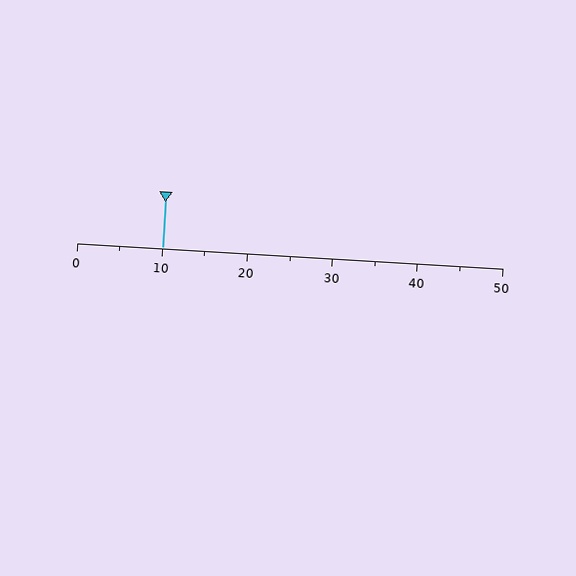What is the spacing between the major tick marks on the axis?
The major ticks are spaced 10 apart.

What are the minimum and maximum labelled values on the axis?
The axis runs from 0 to 50.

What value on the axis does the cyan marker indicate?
The marker indicates approximately 10.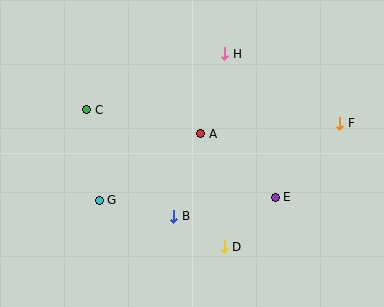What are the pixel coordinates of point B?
Point B is at (174, 216).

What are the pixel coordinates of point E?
Point E is at (275, 197).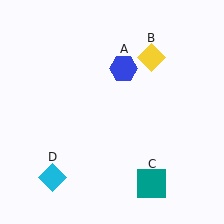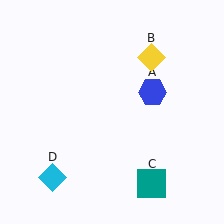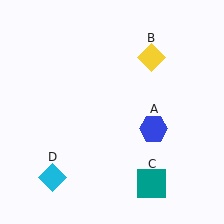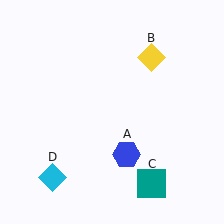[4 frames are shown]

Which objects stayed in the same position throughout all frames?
Yellow diamond (object B) and teal square (object C) and cyan diamond (object D) remained stationary.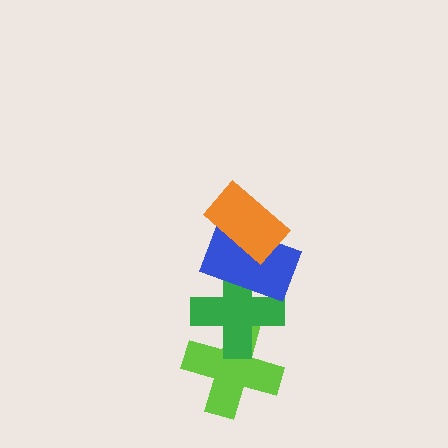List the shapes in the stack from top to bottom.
From top to bottom: the orange rectangle, the blue rectangle, the green cross, the lime cross.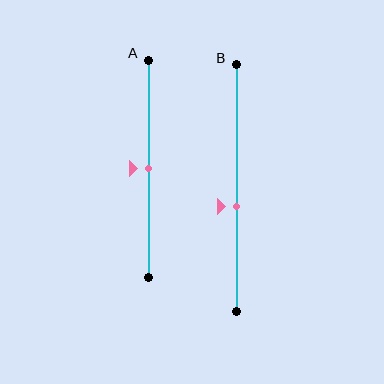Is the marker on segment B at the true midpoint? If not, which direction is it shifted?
No, the marker on segment B is shifted downward by about 7% of the segment length.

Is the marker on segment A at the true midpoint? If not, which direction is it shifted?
Yes, the marker on segment A is at the true midpoint.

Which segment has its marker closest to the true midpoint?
Segment A has its marker closest to the true midpoint.